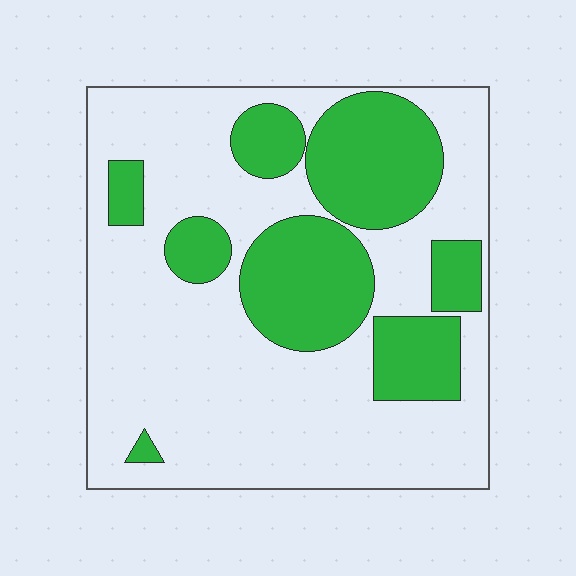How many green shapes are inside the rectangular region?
8.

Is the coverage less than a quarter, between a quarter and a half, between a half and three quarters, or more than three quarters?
Between a quarter and a half.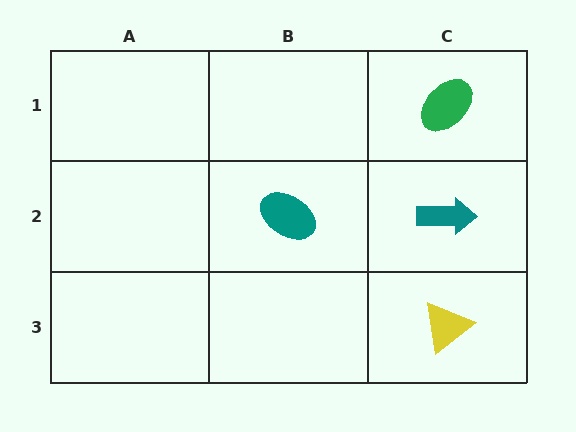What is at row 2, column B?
A teal ellipse.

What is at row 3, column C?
A yellow triangle.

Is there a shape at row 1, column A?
No, that cell is empty.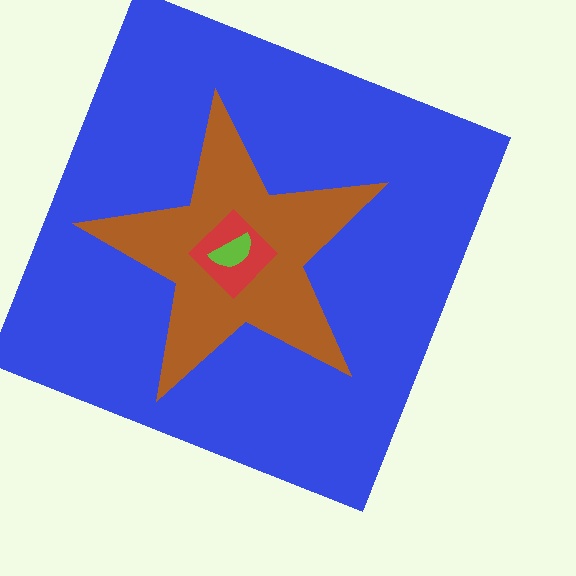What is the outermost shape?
The blue square.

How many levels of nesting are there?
4.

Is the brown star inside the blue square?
Yes.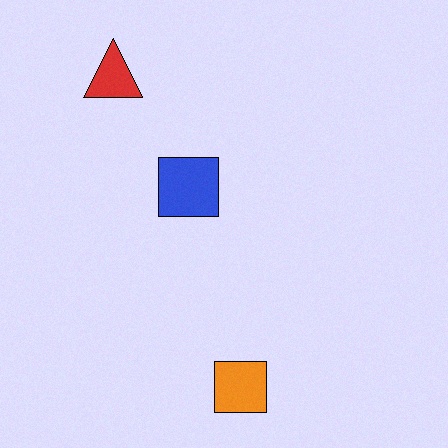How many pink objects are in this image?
There are no pink objects.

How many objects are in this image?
There are 3 objects.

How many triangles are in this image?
There is 1 triangle.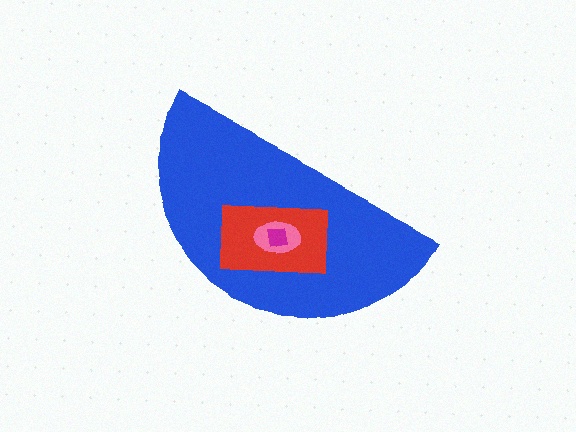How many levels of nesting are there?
4.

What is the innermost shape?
The magenta square.